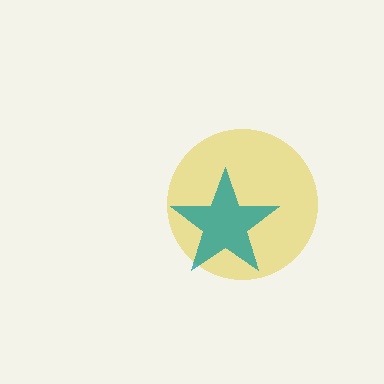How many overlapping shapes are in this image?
There are 2 overlapping shapes in the image.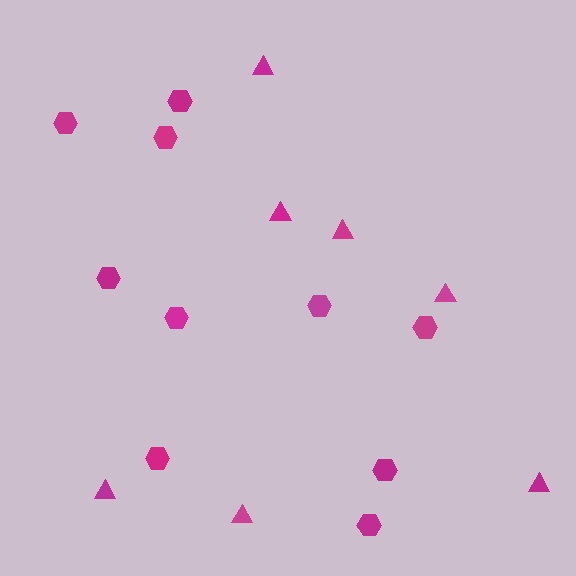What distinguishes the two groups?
There are 2 groups: one group of hexagons (10) and one group of triangles (7).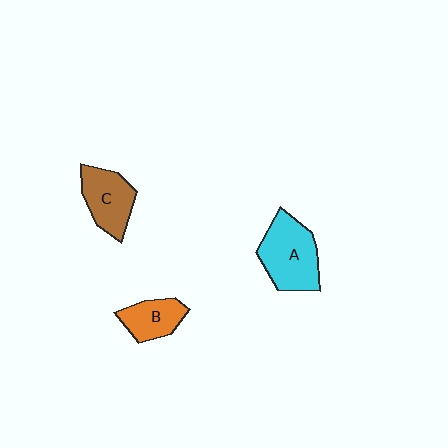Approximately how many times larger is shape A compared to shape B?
Approximately 1.7 times.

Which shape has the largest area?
Shape A (cyan).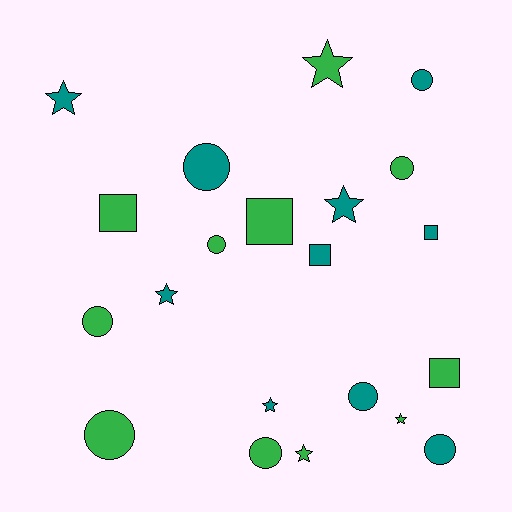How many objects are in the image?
There are 21 objects.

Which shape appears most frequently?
Circle, with 9 objects.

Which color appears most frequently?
Green, with 11 objects.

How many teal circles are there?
There are 4 teal circles.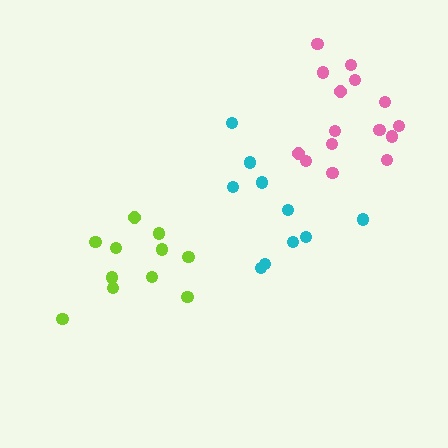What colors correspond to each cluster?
The clusters are colored: cyan, pink, lime.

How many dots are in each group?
Group 1: 10 dots, Group 2: 15 dots, Group 3: 11 dots (36 total).